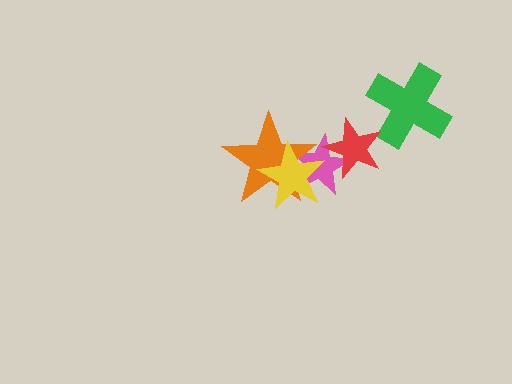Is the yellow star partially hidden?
No, no other shape covers it.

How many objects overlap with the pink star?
3 objects overlap with the pink star.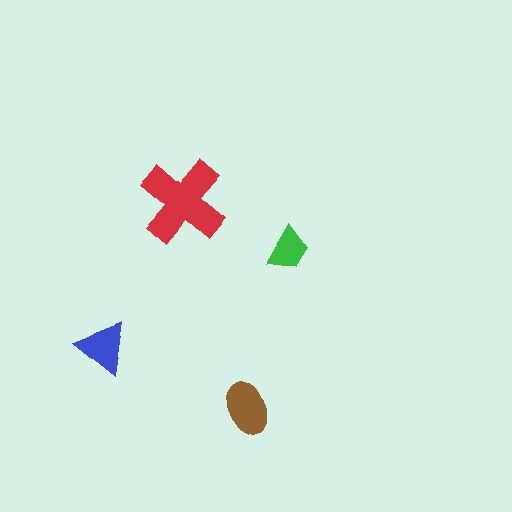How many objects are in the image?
There are 4 objects in the image.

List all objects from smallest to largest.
The green trapezoid, the blue triangle, the brown ellipse, the red cross.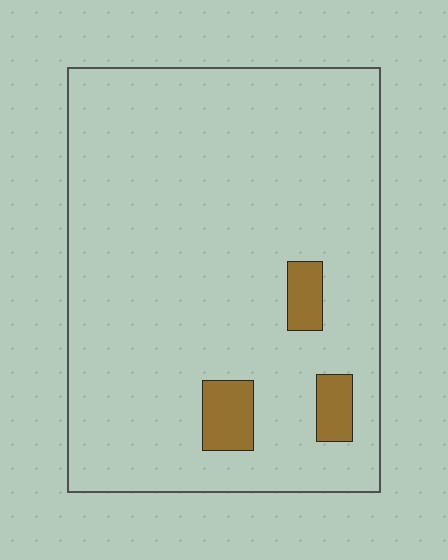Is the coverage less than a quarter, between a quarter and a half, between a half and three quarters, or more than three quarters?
Less than a quarter.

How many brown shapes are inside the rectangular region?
3.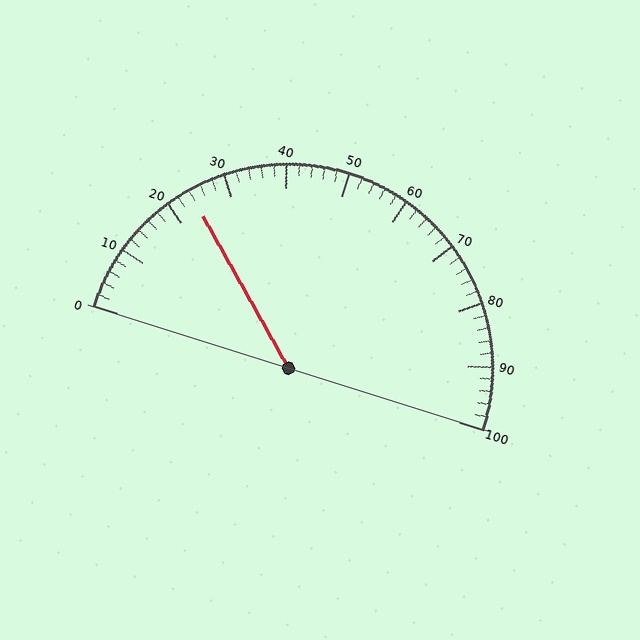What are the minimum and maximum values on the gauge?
The gauge ranges from 0 to 100.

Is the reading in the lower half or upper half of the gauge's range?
The reading is in the lower half of the range (0 to 100).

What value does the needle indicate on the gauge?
The needle indicates approximately 24.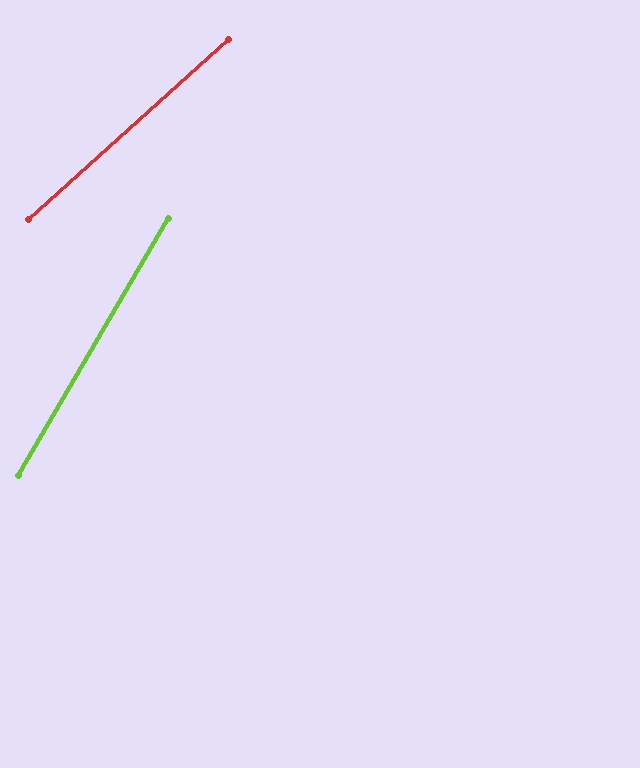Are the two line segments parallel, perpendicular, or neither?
Neither parallel nor perpendicular — they differ by about 18°.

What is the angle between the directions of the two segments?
Approximately 18 degrees.